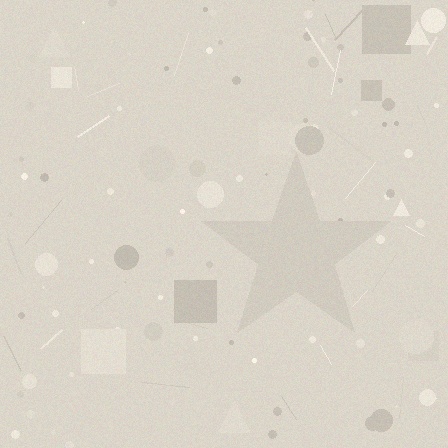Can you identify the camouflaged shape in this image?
The camouflaged shape is a star.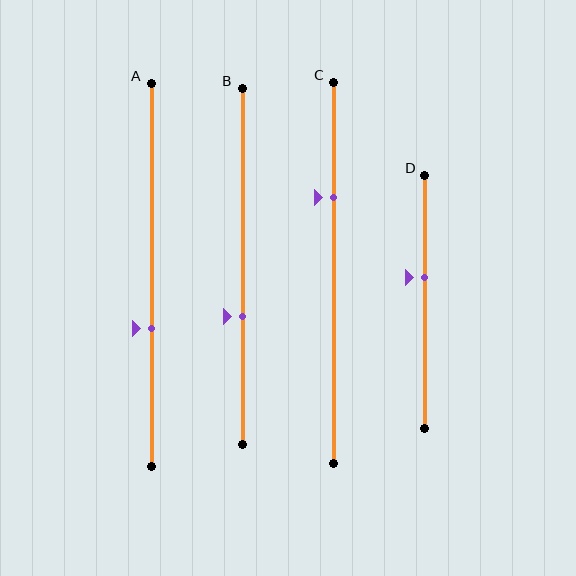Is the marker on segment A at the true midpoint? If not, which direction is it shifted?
No, the marker on segment A is shifted downward by about 14% of the segment length.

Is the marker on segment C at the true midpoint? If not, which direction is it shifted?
No, the marker on segment C is shifted upward by about 20% of the segment length.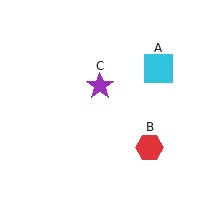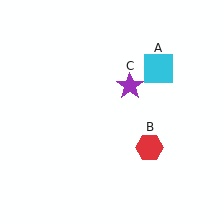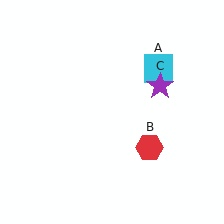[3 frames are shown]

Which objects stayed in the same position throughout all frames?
Cyan square (object A) and red hexagon (object B) remained stationary.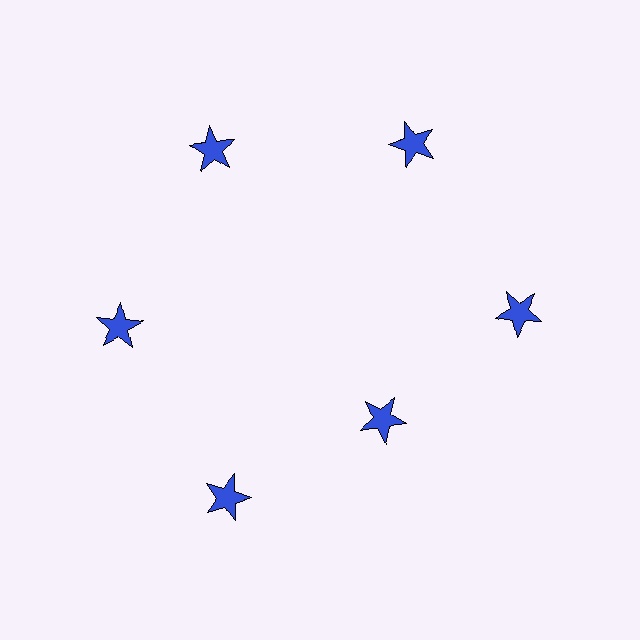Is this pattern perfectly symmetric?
No. The 6 blue stars are arranged in a ring, but one element near the 5 o'clock position is pulled inward toward the center, breaking the 6-fold rotational symmetry.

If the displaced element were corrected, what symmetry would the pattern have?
It would have 6-fold rotational symmetry — the pattern would map onto itself every 60 degrees.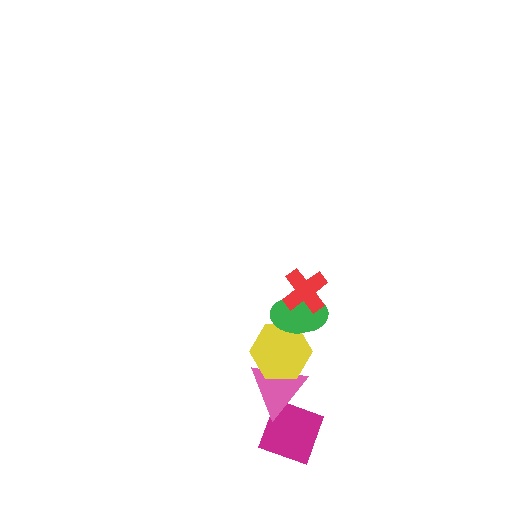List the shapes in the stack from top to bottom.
From top to bottom: the red cross, the green ellipse, the yellow hexagon, the pink triangle, the magenta diamond.